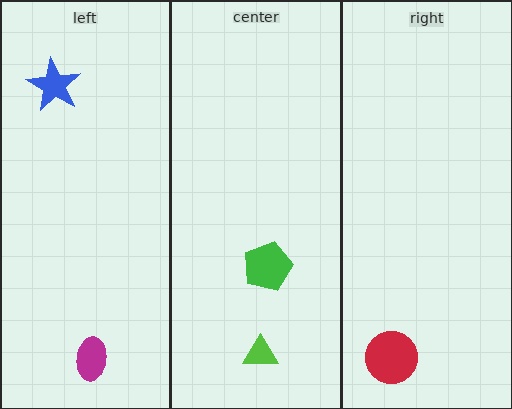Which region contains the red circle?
The right region.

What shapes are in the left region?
The magenta ellipse, the blue star.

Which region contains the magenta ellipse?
The left region.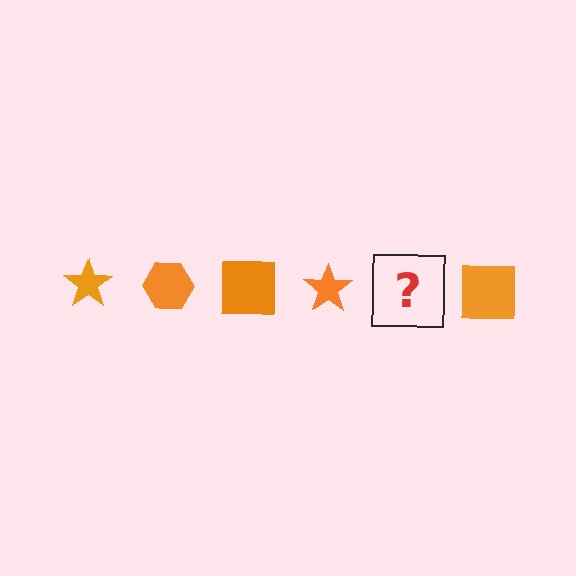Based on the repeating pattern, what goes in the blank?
The blank should be an orange hexagon.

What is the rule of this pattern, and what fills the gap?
The rule is that the pattern cycles through star, hexagon, square shapes in orange. The gap should be filled with an orange hexagon.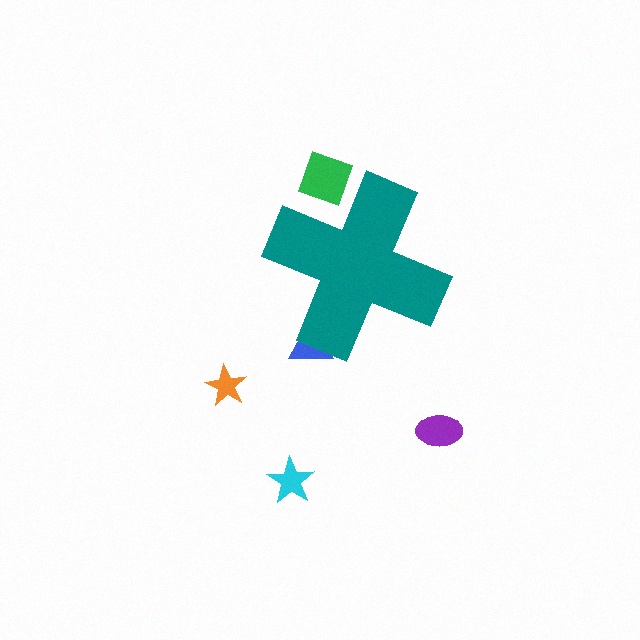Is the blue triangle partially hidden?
Yes, the blue triangle is partially hidden behind the teal cross.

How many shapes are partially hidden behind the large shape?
2 shapes are partially hidden.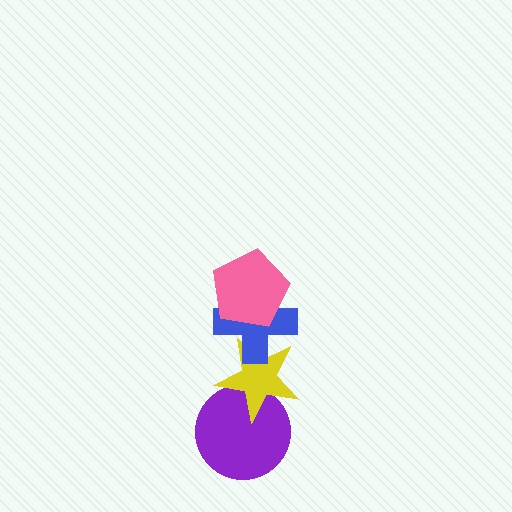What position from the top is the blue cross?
The blue cross is 2nd from the top.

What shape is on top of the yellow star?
The blue cross is on top of the yellow star.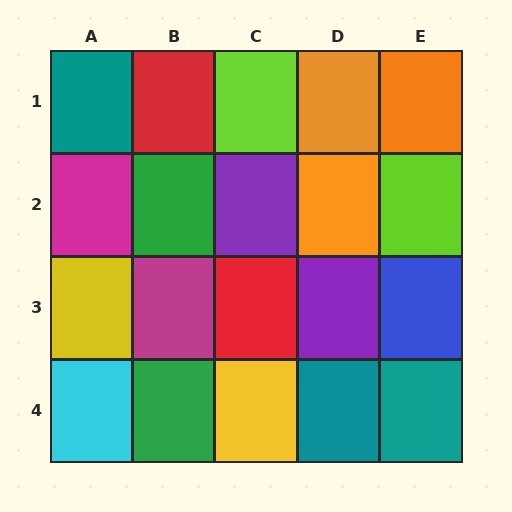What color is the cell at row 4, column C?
Yellow.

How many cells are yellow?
2 cells are yellow.